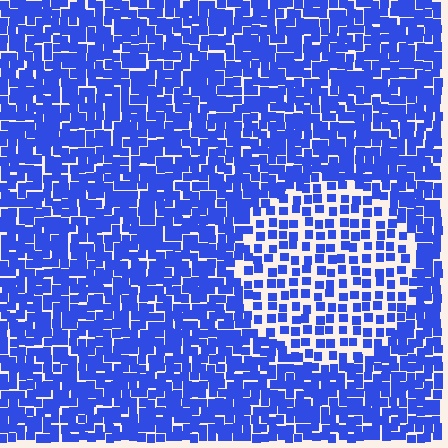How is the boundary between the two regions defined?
The boundary is defined by a change in element density (approximately 1.9x ratio). All elements are the same color, size, and shape.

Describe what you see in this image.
The image contains small blue elements arranged at two different densities. A circle-shaped region is visible where the elements are less densely packed than the surrounding area.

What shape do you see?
I see a circle.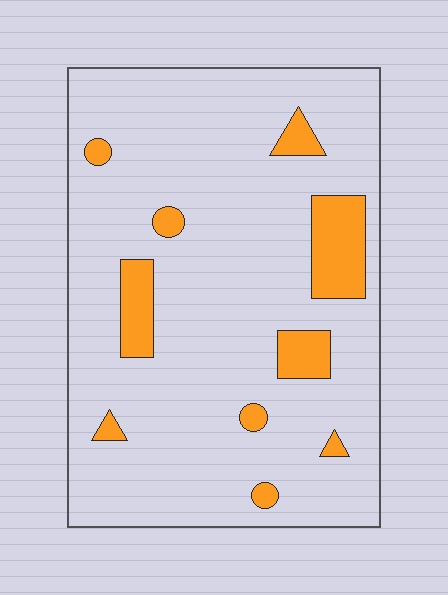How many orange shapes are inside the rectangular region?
10.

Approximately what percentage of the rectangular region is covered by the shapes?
Approximately 10%.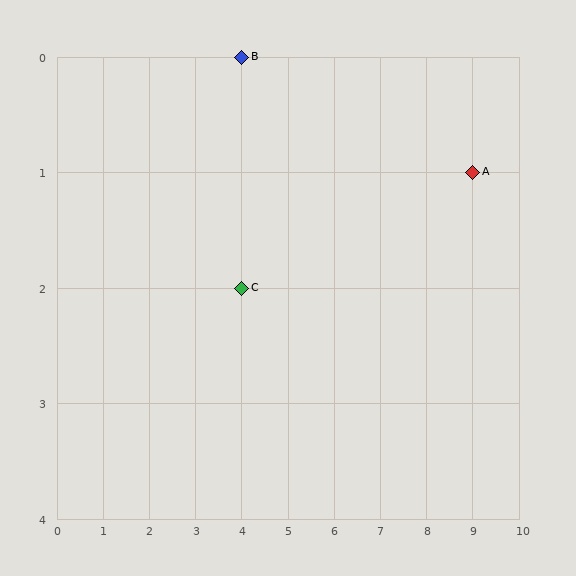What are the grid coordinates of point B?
Point B is at grid coordinates (4, 0).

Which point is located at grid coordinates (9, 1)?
Point A is at (9, 1).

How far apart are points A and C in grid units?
Points A and C are 5 columns and 1 row apart (about 5.1 grid units diagonally).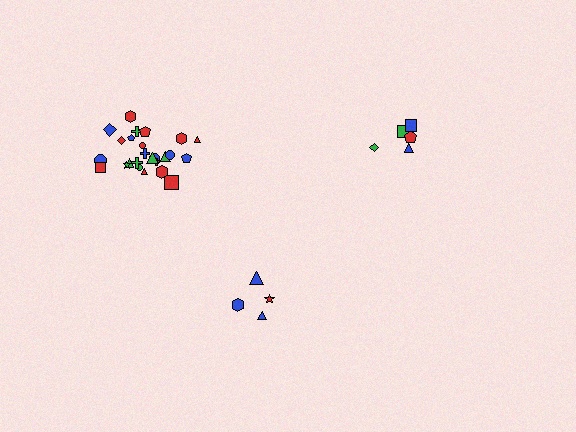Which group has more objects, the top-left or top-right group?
The top-left group.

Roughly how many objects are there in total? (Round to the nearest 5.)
Roughly 35 objects in total.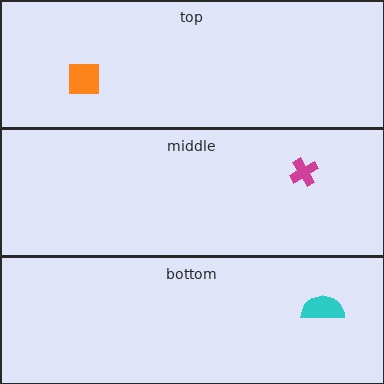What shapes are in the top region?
The orange square.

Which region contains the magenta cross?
The middle region.